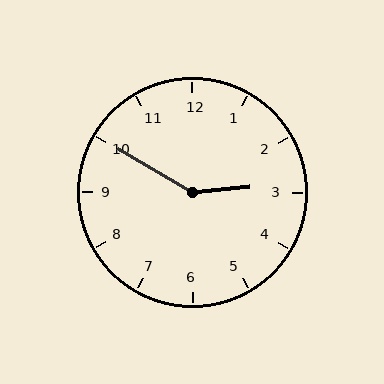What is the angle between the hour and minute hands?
Approximately 145 degrees.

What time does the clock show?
2:50.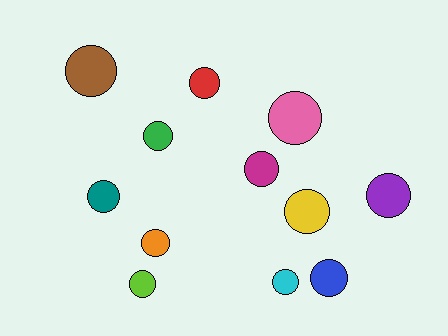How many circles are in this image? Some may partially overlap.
There are 12 circles.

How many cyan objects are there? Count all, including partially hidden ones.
There is 1 cyan object.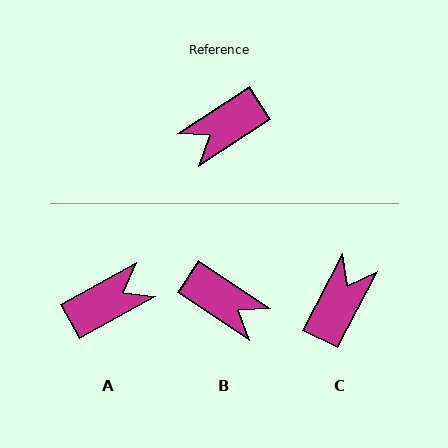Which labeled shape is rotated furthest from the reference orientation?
A, about 177 degrees away.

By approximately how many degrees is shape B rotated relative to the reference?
Approximately 114 degrees counter-clockwise.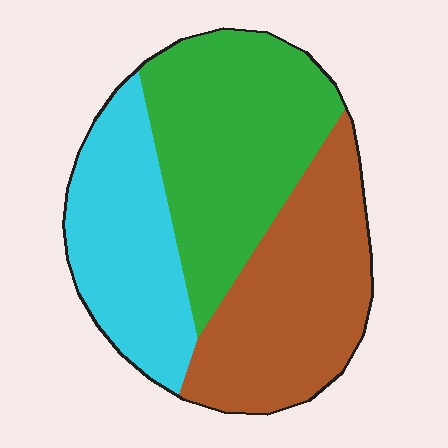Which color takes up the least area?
Cyan, at roughly 30%.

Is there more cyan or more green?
Green.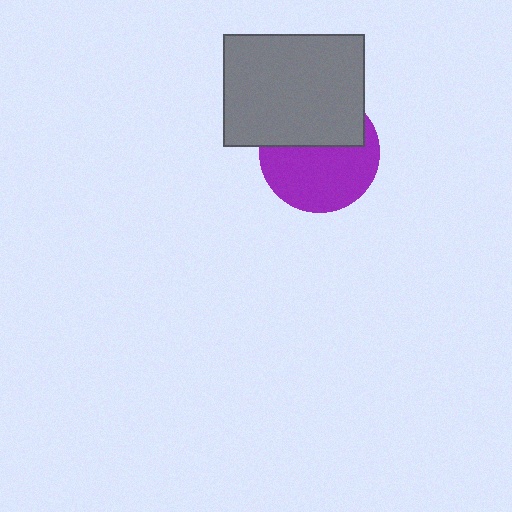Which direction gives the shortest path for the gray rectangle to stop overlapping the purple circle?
Moving up gives the shortest separation.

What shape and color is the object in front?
The object in front is a gray rectangle.